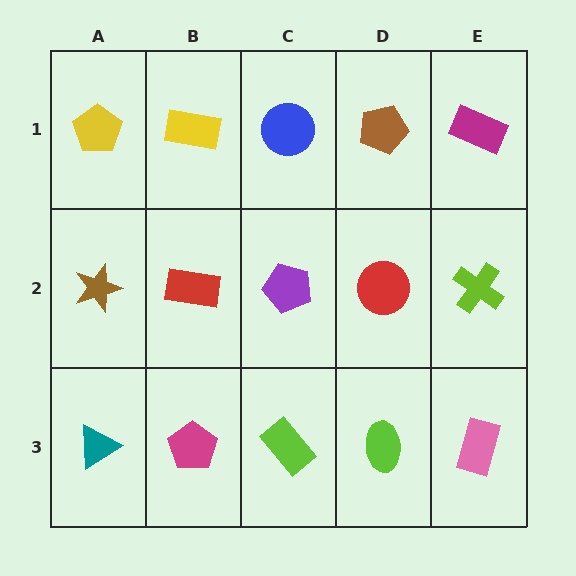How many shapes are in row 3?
5 shapes.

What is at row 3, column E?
A pink rectangle.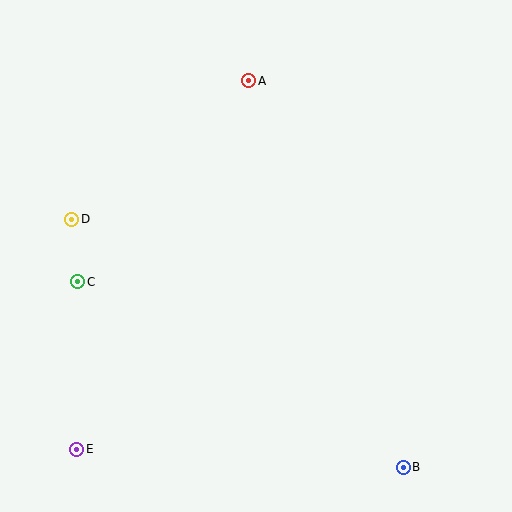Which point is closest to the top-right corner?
Point A is closest to the top-right corner.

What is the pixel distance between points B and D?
The distance between B and D is 414 pixels.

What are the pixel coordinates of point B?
Point B is at (403, 467).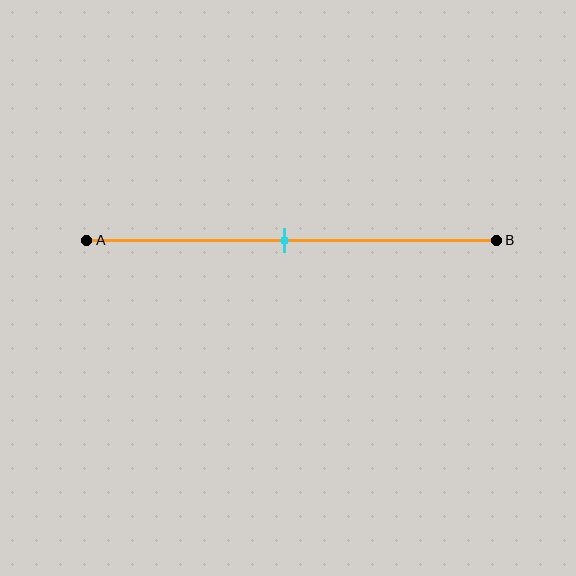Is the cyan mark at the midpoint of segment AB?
Yes, the mark is approximately at the midpoint.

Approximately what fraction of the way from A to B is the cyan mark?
The cyan mark is approximately 50% of the way from A to B.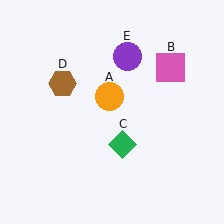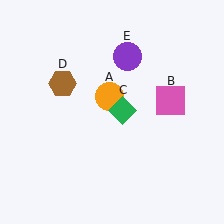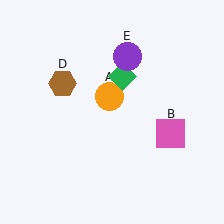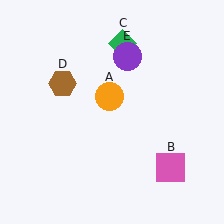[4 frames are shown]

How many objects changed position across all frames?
2 objects changed position: pink square (object B), green diamond (object C).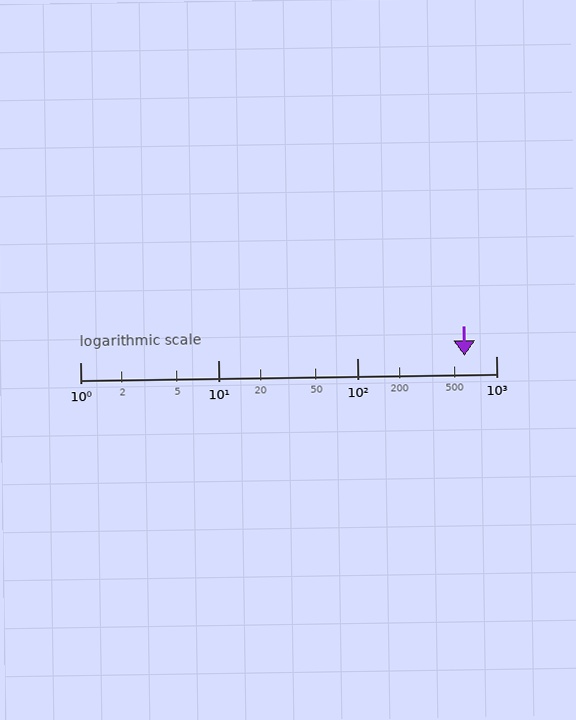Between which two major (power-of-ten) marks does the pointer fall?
The pointer is between 100 and 1000.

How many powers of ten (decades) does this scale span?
The scale spans 3 decades, from 1 to 1000.